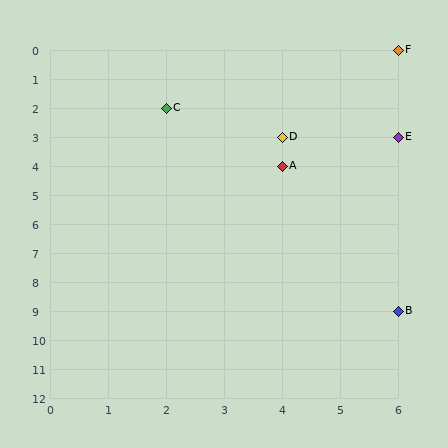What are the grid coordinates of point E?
Point E is at grid coordinates (6, 3).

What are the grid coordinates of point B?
Point B is at grid coordinates (6, 9).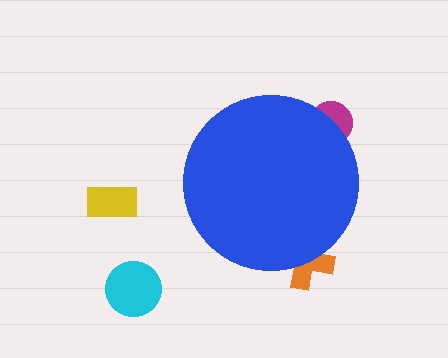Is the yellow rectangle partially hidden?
No, the yellow rectangle is fully visible.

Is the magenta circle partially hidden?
Yes, the magenta circle is partially hidden behind the blue circle.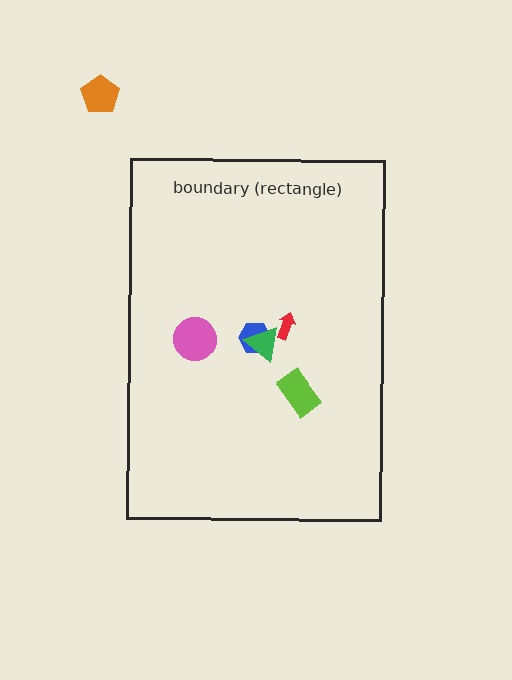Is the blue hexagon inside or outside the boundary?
Inside.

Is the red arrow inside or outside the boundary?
Inside.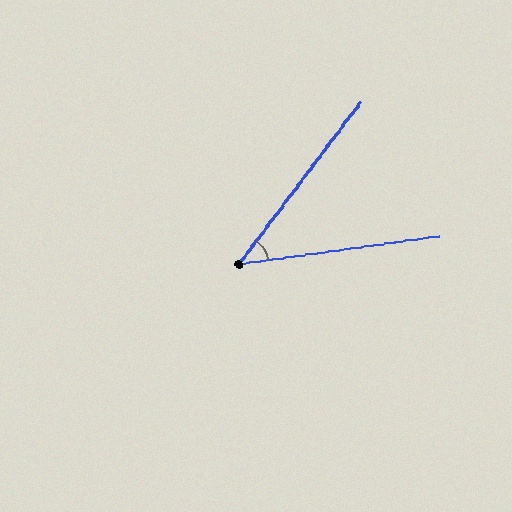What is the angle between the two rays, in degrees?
Approximately 45 degrees.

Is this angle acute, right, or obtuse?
It is acute.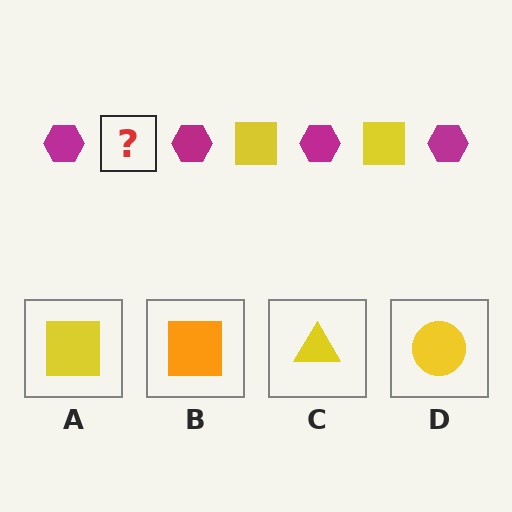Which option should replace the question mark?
Option A.